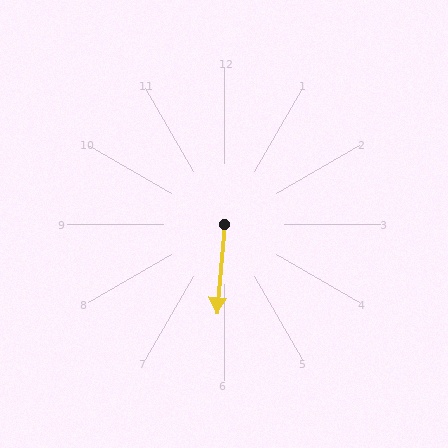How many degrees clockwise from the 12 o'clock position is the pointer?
Approximately 185 degrees.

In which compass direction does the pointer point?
South.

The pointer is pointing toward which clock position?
Roughly 6 o'clock.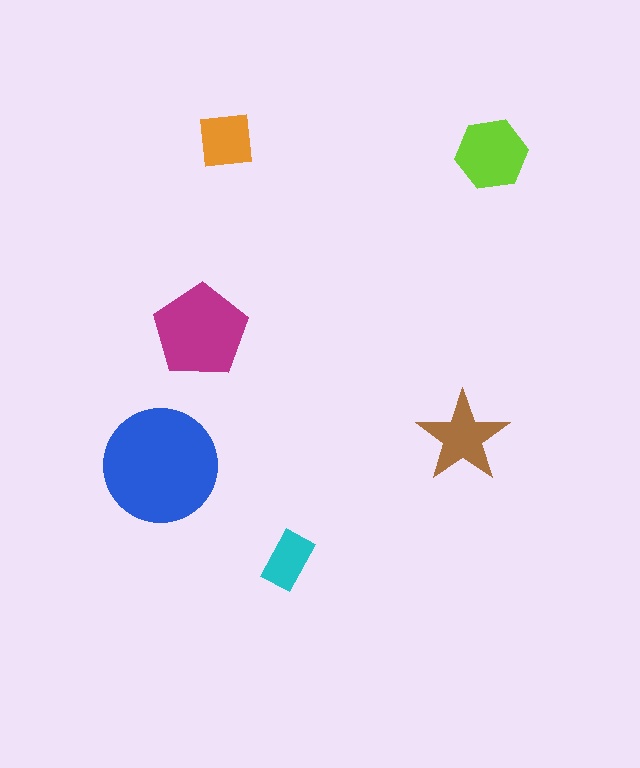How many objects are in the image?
There are 6 objects in the image.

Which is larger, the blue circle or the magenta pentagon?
The blue circle.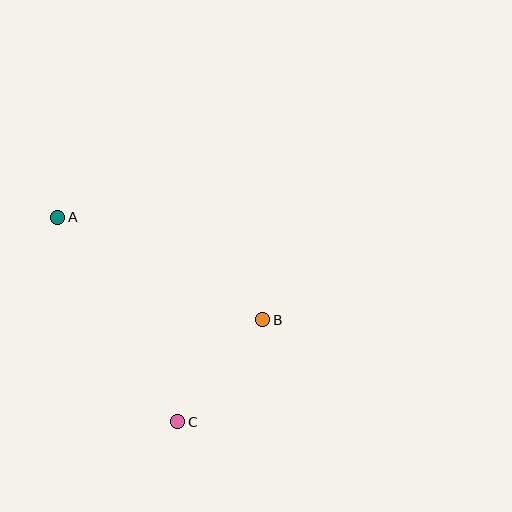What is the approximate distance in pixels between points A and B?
The distance between A and B is approximately 229 pixels.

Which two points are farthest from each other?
Points A and C are farthest from each other.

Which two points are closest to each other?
Points B and C are closest to each other.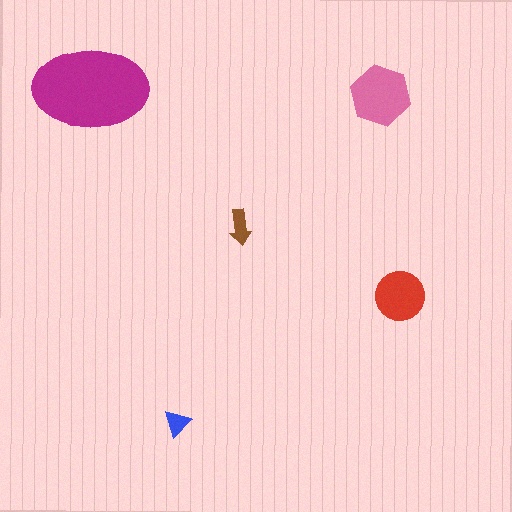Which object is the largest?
The magenta ellipse.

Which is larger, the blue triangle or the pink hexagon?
The pink hexagon.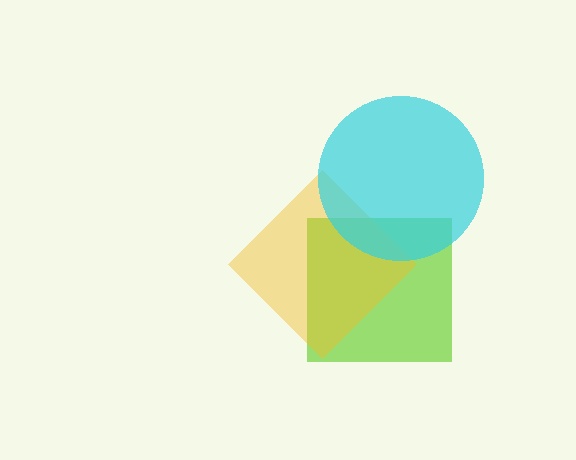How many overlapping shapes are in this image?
There are 3 overlapping shapes in the image.